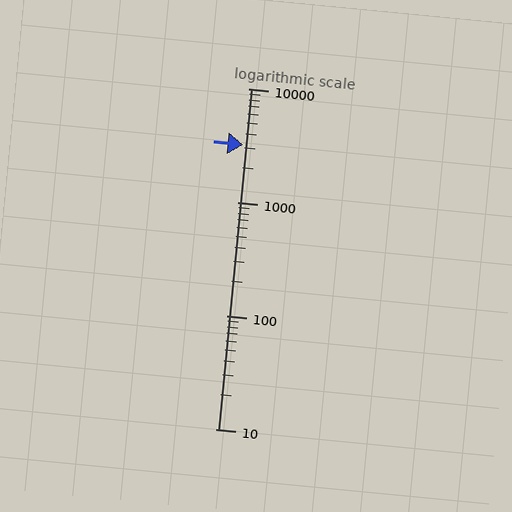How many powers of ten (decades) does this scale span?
The scale spans 3 decades, from 10 to 10000.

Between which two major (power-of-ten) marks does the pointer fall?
The pointer is between 1000 and 10000.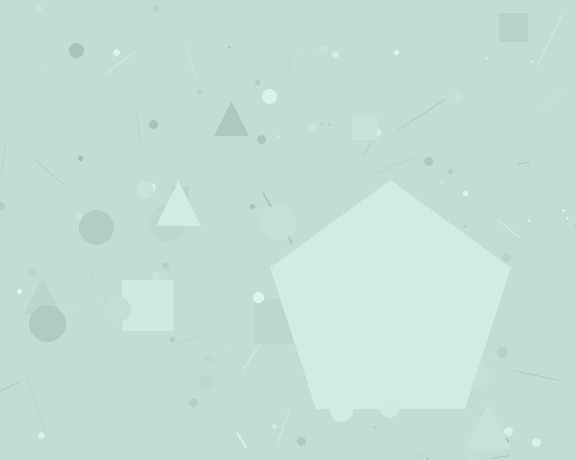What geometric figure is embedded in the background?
A pentagon is embedded in the background.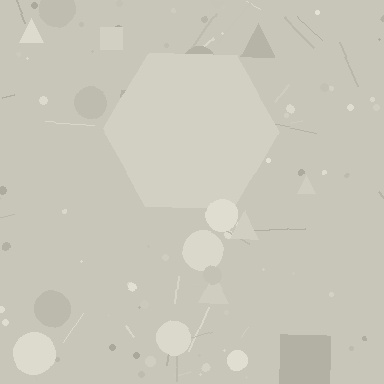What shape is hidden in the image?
A hexagon is hidden in the image.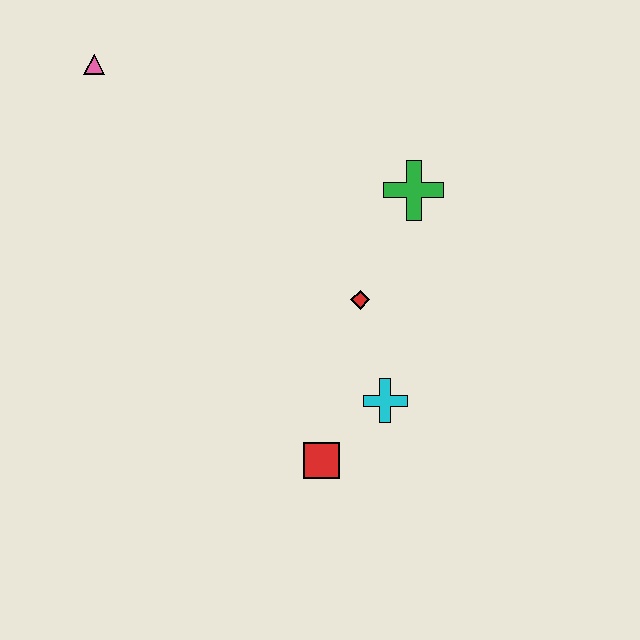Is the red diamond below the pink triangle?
Yes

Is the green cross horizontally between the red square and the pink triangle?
No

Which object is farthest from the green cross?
The pink triangle is farthest from the green cross.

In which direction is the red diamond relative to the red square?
The red diamond is above the red square.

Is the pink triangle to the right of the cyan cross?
No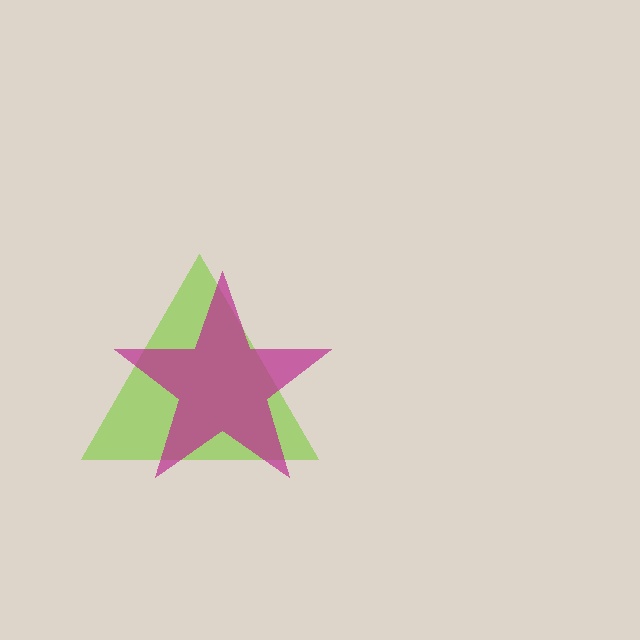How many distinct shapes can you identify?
There are 2 distinct shapes: a lime triangle, a magenta star.